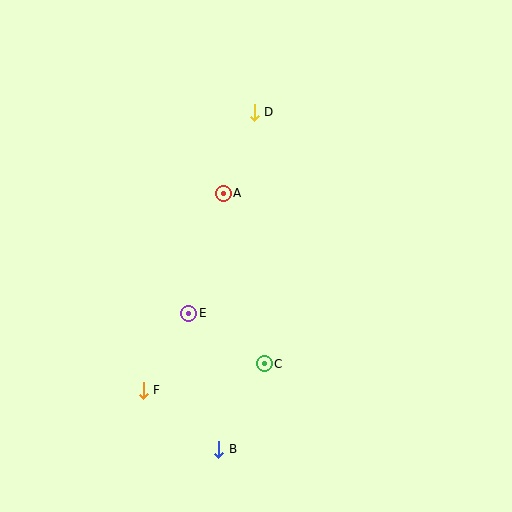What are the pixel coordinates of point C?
Point C is at (264, 364).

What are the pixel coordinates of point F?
Point F is at (143, 390).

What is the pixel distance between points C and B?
The distance between C and B is 97 pixels.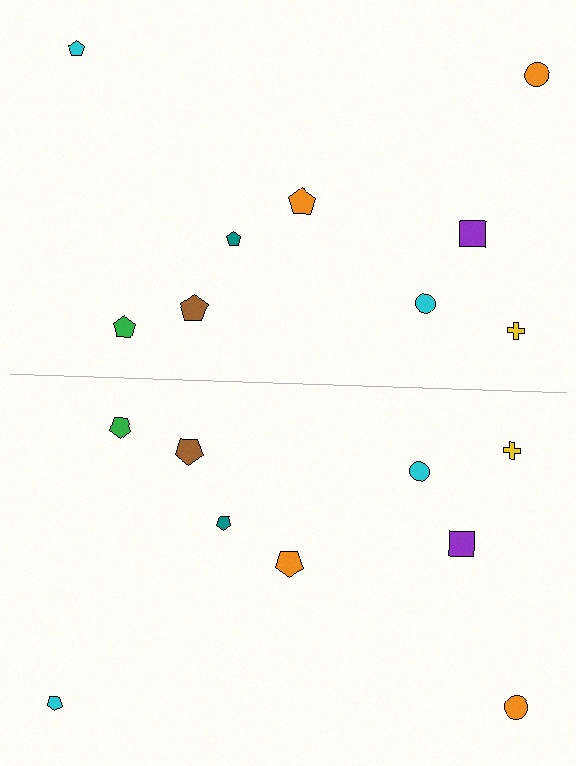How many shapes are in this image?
There are 18 shapes in this image.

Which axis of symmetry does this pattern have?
The pattern has a horizontal axis of symmetry running through the center of the image.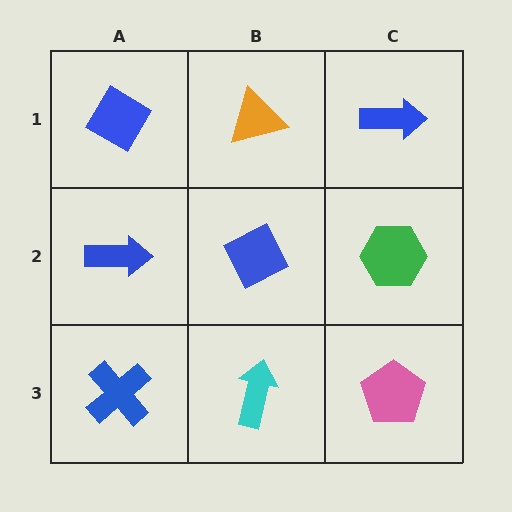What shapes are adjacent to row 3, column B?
A blue diamond (row 2, column B), a blue cross (row 3, column A), a pink pentagon (row 3, column C).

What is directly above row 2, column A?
A blue diamond.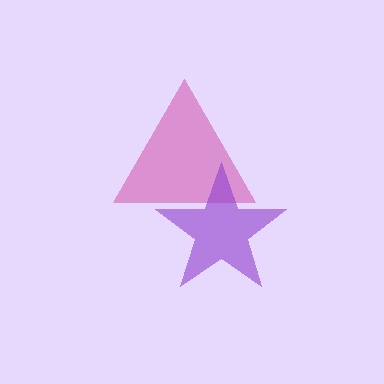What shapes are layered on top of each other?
The layered shapes are: a magenta triangle, a purple star.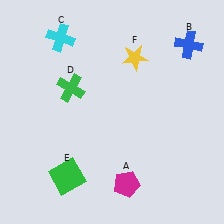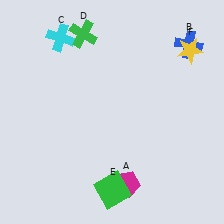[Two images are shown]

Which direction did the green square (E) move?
The green square (E) moved right.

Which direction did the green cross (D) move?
The green cross (D) moved up.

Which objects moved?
The objects that moved are: the green cross (D), the green square (E), the yellow star (F).